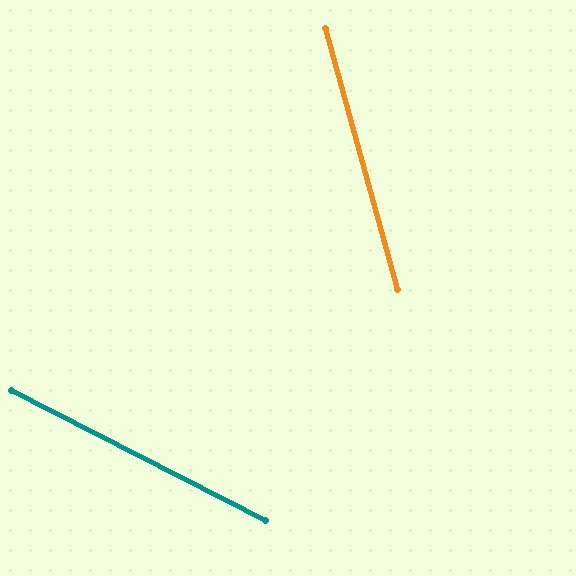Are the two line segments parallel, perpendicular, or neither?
Neither parallel nor perpendicular — they differ by about 47°.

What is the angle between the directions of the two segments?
Approximately 47 degrees.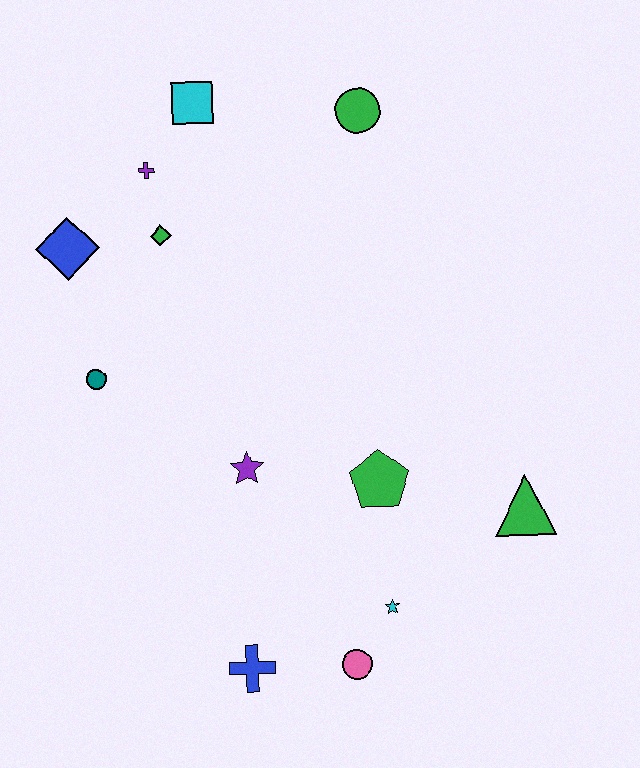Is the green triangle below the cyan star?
No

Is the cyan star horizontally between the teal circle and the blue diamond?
No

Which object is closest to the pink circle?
The cyan star is closest to the pink circle.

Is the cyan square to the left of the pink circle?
Yes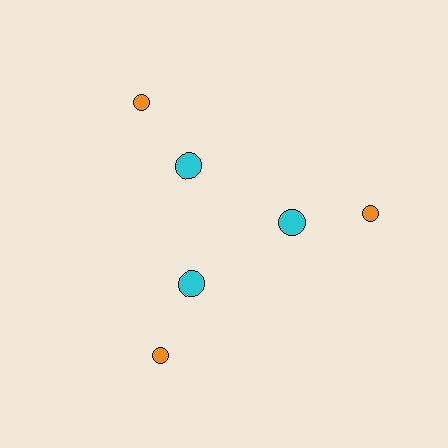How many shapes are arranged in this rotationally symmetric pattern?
There are 6 shapes, arranged in 3 groups of 2.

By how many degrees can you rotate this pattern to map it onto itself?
The pattern maps onto itself every 120 degrees of rotation.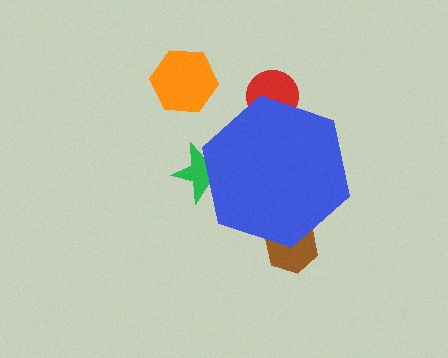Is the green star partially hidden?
Yes, the green star is partially hidden behind the blue hexagon.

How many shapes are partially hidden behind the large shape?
3 shapes are partially hidden.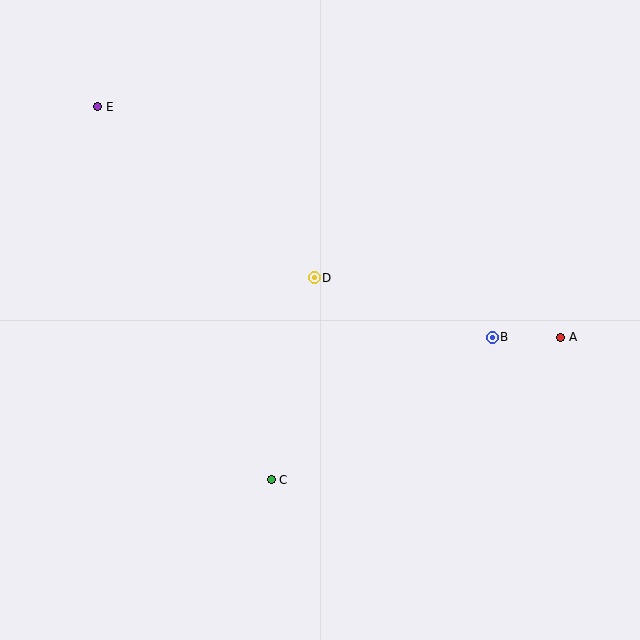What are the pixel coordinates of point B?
Point B is at (492, 337).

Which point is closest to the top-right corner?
Point A is closest to the top-right corner.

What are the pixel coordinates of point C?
Point C is at (271, 480).